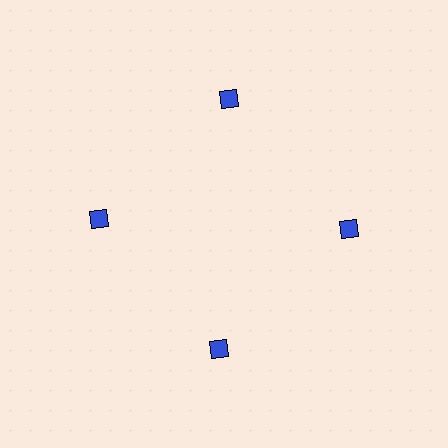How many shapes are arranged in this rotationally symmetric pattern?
There are 4 shapes, arranged in 4 groups of 1.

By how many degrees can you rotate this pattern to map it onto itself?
The pattern maps onto itself every 90 degrees of rotation.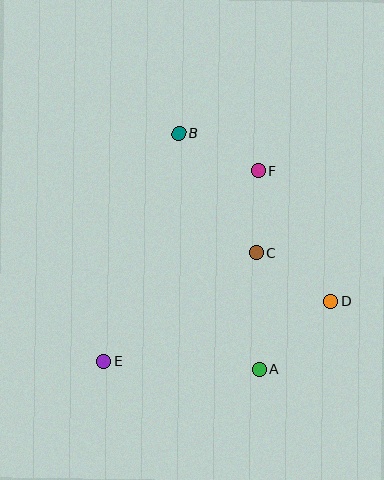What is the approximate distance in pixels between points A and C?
The distance between A and C is approximately 116 pixels.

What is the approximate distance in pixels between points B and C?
The distance between B and C is approximately 143 pixels.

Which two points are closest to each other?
Points C and F are closest to each other.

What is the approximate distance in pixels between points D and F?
The distance between D and F is approximately 149 pixels.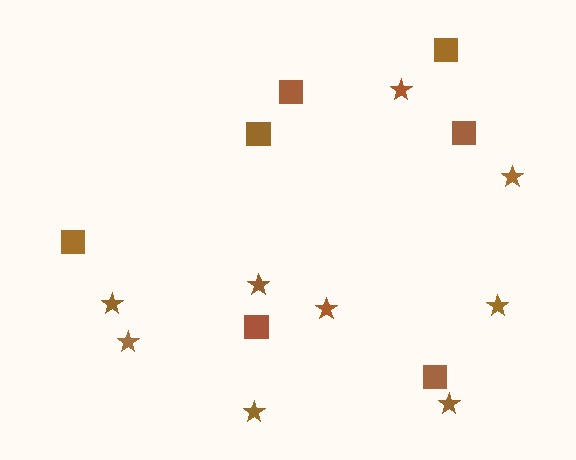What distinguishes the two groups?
There are 2 groups: one group of stars (9) and one group of squares (7).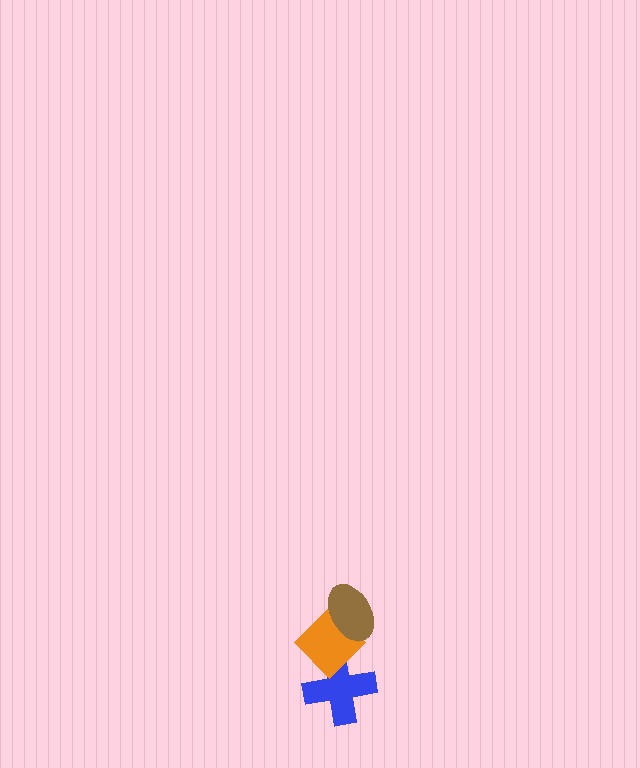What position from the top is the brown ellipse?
The brown ellipse is 1st from the top.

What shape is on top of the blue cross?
The orange diamond is on top of the blue cross.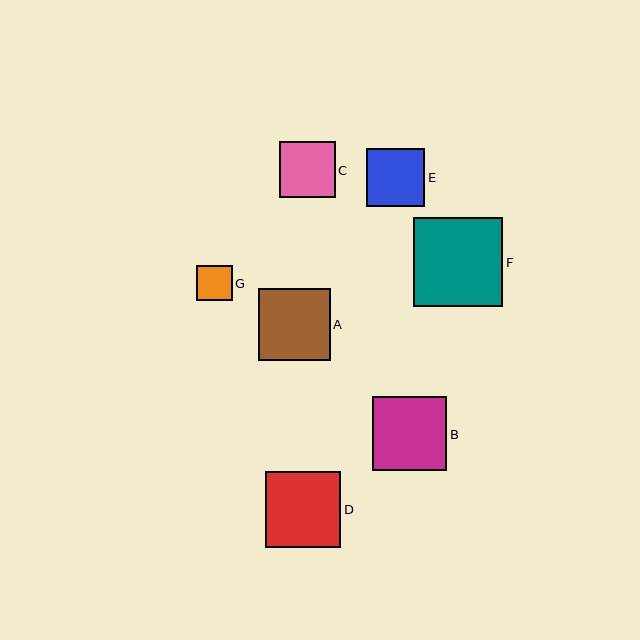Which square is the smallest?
Square G is the smallest with a size of approximately 36 pixels.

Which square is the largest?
Square F is the largest with a size of approximately 89 pixels.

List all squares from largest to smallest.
From largest to smallest: F, D, B, A, E, C, G.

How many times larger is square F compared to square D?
Square F is approximately 1.2 times the size of square D.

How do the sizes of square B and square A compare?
Square B and square A are approximately the same size.